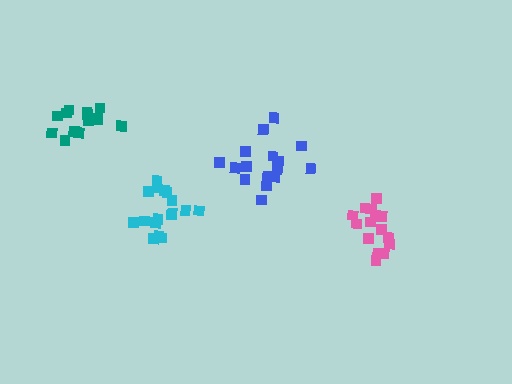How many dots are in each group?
Group 1: 17 dots, Group 2: 14 dots, Group 3: 18 dots, Group 4: 15 dots (64 total).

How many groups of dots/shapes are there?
There are 4 groups.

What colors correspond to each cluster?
The clusters are colored: blue, teal, cyan, pink.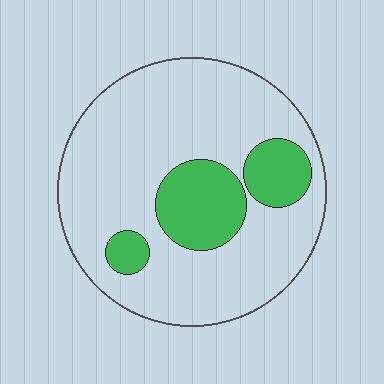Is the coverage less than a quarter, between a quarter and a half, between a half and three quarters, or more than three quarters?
Less than a quarter.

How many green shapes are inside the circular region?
3.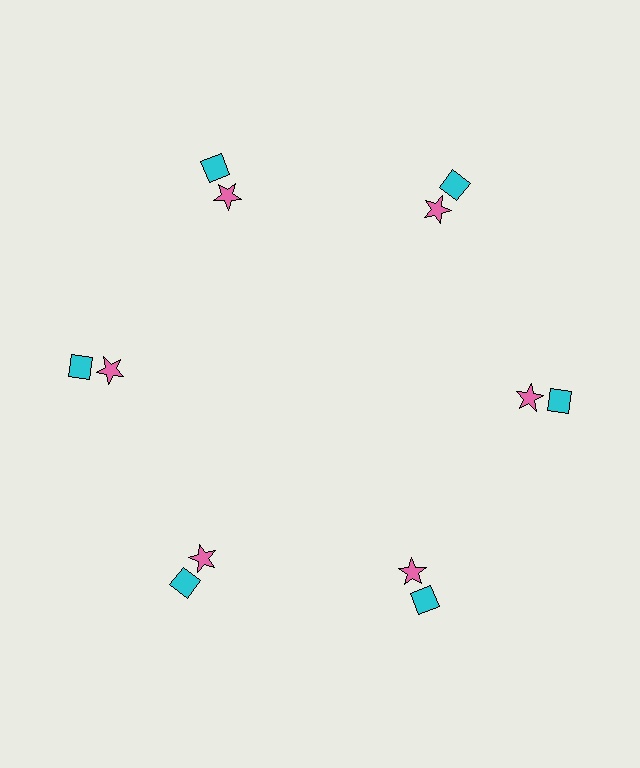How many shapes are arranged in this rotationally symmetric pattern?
There are 12 shapes, arranged in 6 groups of 2.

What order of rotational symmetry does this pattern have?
This pattern has 6-fold rotational symmetry.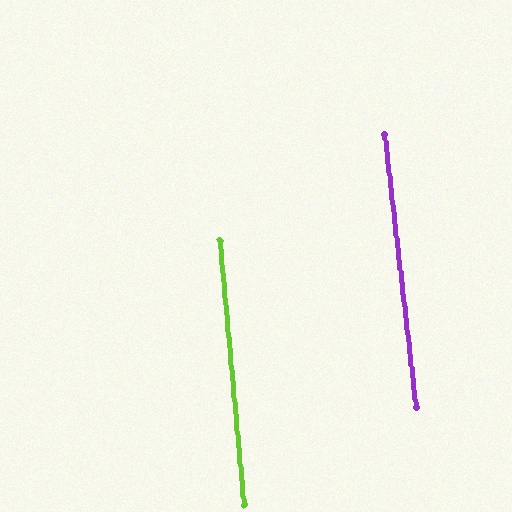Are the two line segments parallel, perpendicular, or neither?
Parallel — their directions differ by only 1.2°.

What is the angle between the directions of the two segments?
Approximately 1 degree.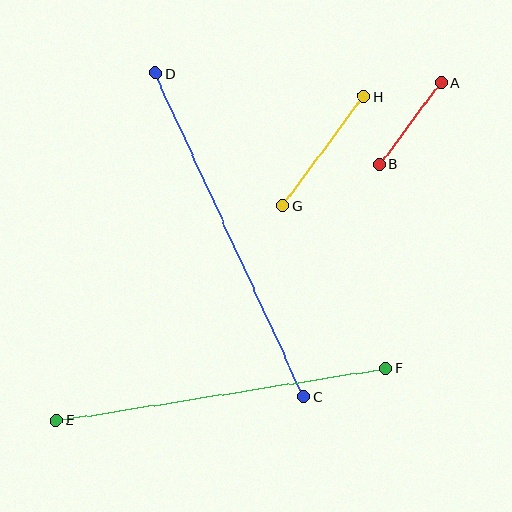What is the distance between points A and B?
The distance is approximately 102 pixels.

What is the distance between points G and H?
The distance is approximately 137 pixels.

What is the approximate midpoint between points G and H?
The midpoint is at approximately (323, 151) pixels.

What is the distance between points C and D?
The distance is approximately 356 pixels.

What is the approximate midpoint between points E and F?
The midpoint is at approximately (221, 394) pixels.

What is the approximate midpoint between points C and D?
The midpoint is at approximately (230, 235) pixels.